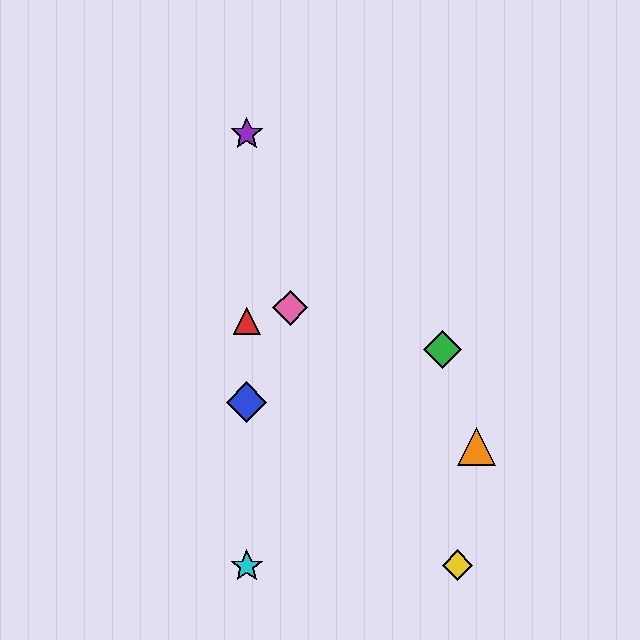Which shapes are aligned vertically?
The red triangle, the blue diamond, the purple star, the cyan star are aligned vertically.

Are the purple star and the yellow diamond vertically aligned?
No, the purple star is at x≈247 and the yellow diamond is at x≈458.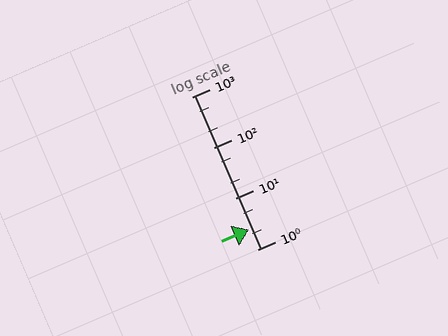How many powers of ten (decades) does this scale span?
The scale spans 3 decades, from 1 to 1000.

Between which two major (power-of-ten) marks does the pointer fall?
The pointer is between 1 and 10.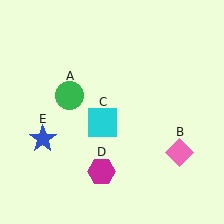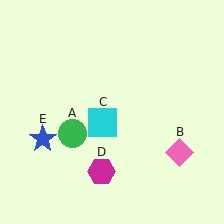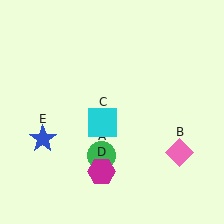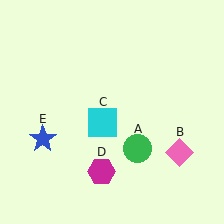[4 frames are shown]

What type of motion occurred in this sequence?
The green circle (object A) rotated counterclockwise around the center of the scene.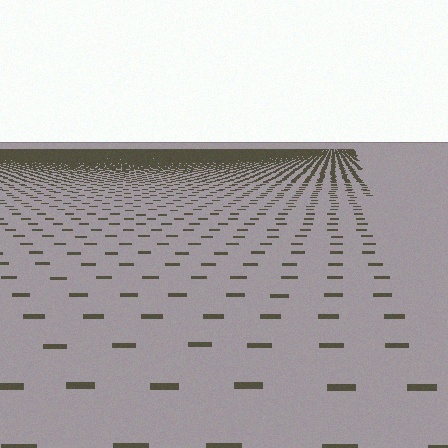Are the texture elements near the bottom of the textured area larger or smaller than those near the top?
Larger. Near the bottom, elements are closer to the viewer and appear at a bigger on-screen size.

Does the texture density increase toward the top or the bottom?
Density increases toward the top.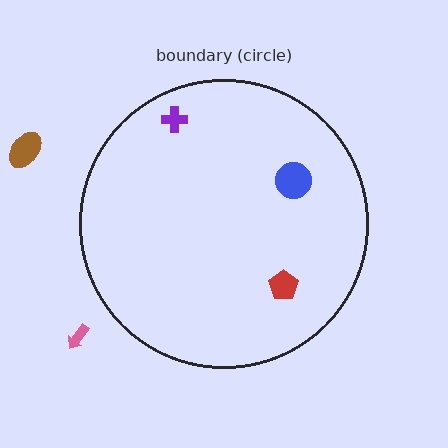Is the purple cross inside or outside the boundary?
Inside.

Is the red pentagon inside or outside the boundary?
Inside.